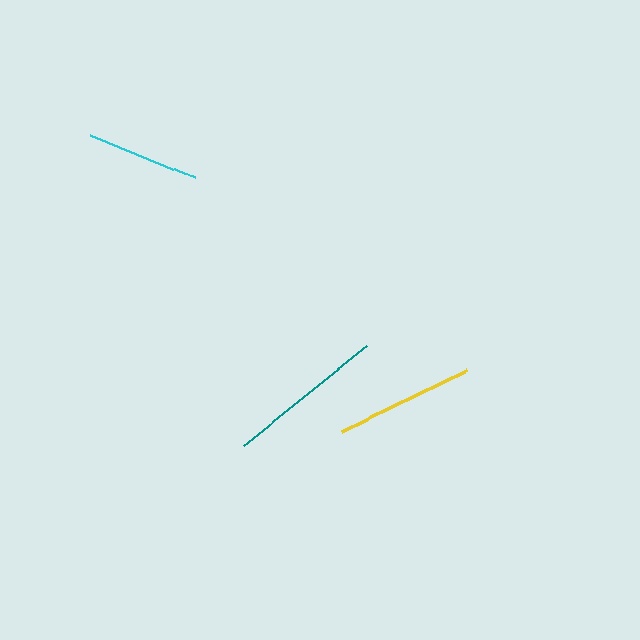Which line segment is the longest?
The teal line is the longest at approximately 159 pixels.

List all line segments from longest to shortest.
From longest to shortest: teal, yellow, cyan.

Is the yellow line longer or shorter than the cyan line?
The yellow line is longer than the cyan line.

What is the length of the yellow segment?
The yellow segment is approximately 139 pixels long.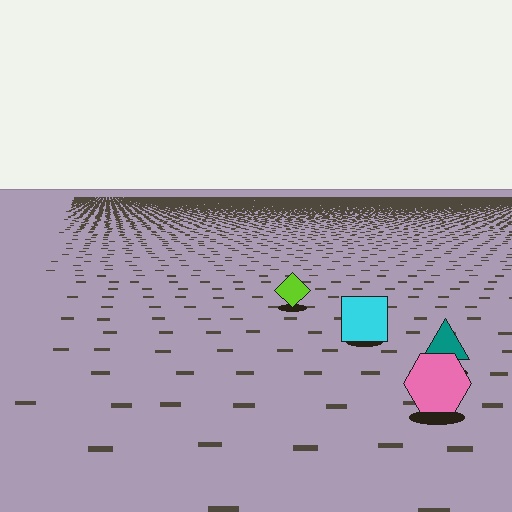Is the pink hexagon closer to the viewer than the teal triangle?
Yes. The pink hexagon is closer — you can tell from the texture gradient: the ground texture is coarser near it.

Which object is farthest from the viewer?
The lime diamond is farthest from the viewer. It appears smaller and the ground texture around it is denser.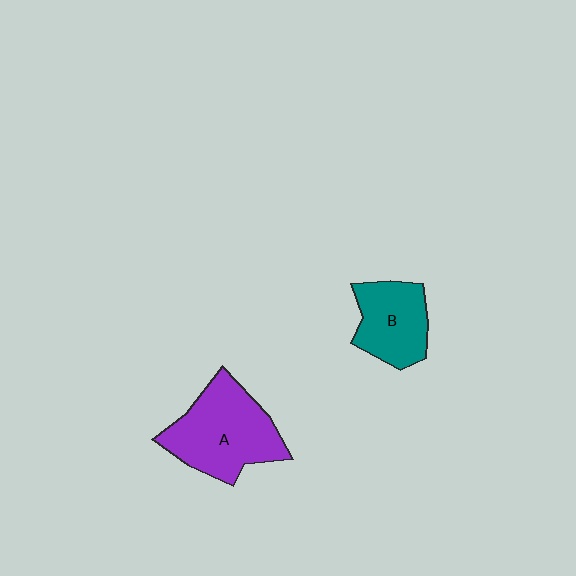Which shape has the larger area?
Shape A (purple).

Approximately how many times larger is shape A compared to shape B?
Approximately 1.5 times.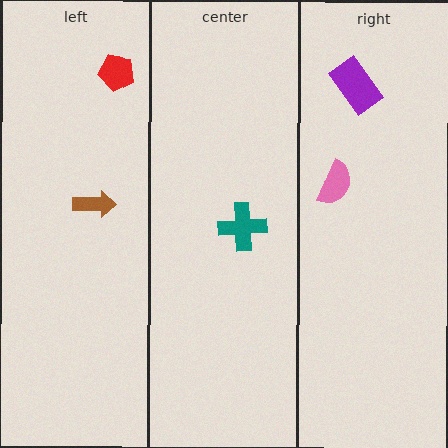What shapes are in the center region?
The teal cross.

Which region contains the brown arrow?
The left region.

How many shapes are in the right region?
2.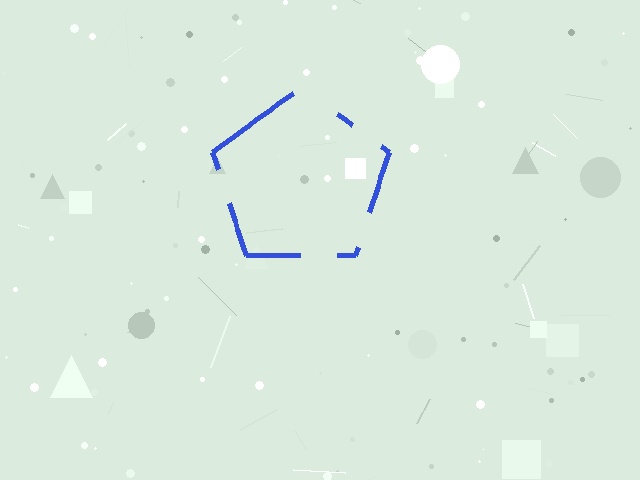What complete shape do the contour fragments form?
The contour fragments form a pentagon.